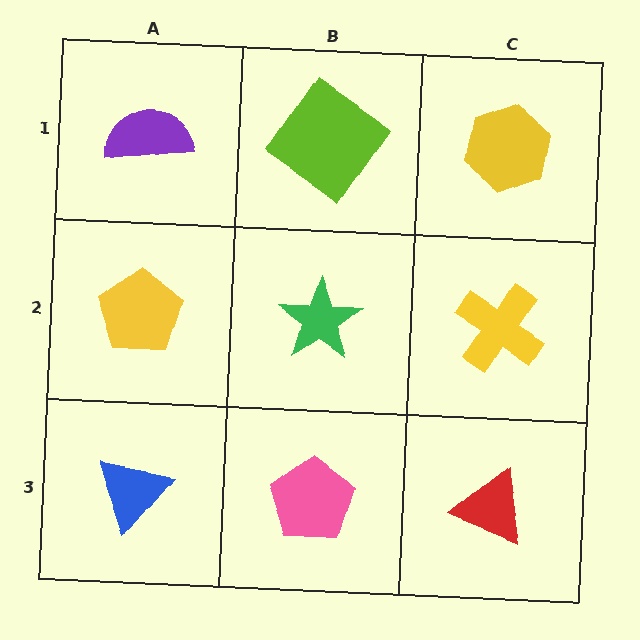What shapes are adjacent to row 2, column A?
A purple semicircle (row 1, column A), a blue triangle (row 3, column A), a green star (row 2, column B).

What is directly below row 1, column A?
A yellow pentagon.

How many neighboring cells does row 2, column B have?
4.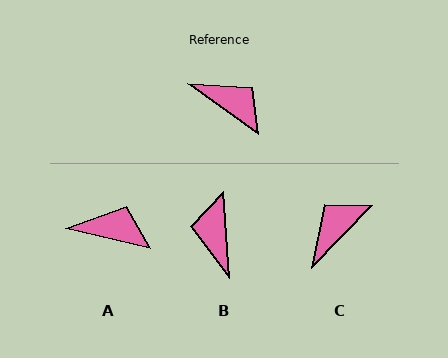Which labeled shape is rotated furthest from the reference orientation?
B, about 130 degrees away.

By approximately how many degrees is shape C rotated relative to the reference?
Approximately 82 degrees counter-clockwise.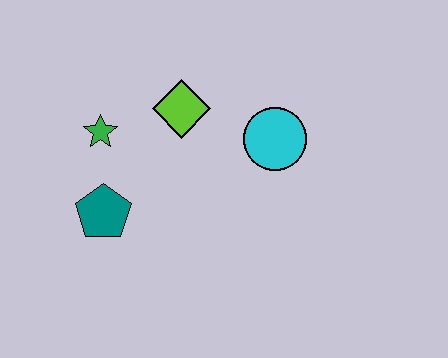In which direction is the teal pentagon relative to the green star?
The teal pentagon is below the green star.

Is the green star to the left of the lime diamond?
Yes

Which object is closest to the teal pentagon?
The green star is closest to the teal pentagon.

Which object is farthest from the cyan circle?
The teal pentagon is farthest from the cyan circle.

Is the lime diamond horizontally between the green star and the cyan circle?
Yes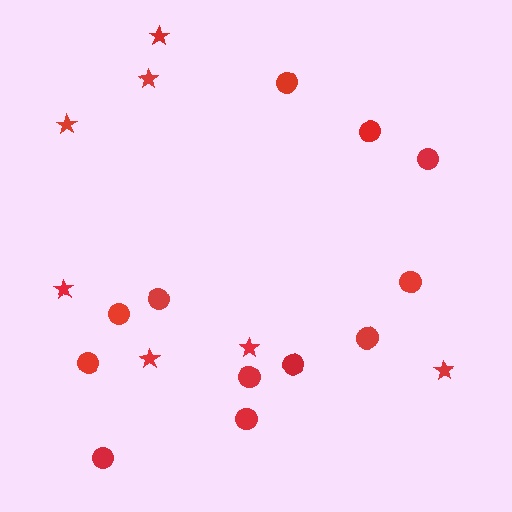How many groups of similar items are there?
There are 2 groups: one group of circles (12) and one group of stars (7).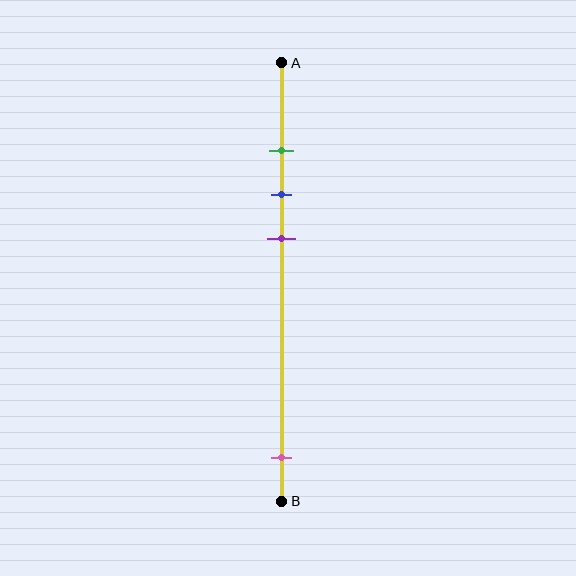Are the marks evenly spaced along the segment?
No, the marks are not evenly spaced.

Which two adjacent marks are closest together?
The green and blue marks are the closest adjacent pair.